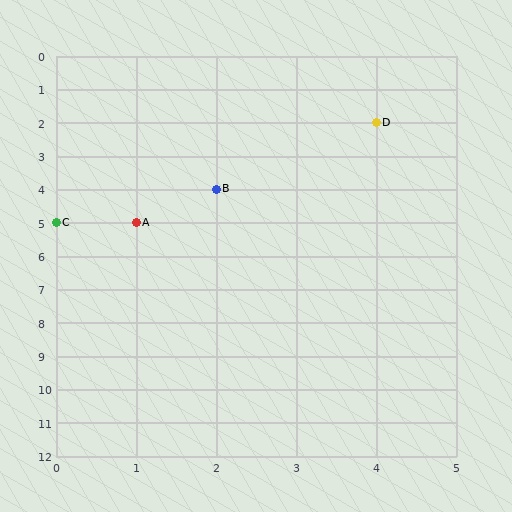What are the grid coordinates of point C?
Point C is at grid coordinates (0, 5).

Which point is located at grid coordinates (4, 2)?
Point D is at (4, 2).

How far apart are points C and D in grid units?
Points C and D are 4 columns and 3 rows apart (about 5.0 grid units diagonally).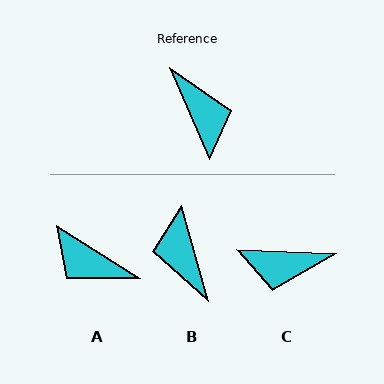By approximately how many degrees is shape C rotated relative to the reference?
Approximately 115 degrees clockwise.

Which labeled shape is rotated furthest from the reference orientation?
B, about 173 degrees away.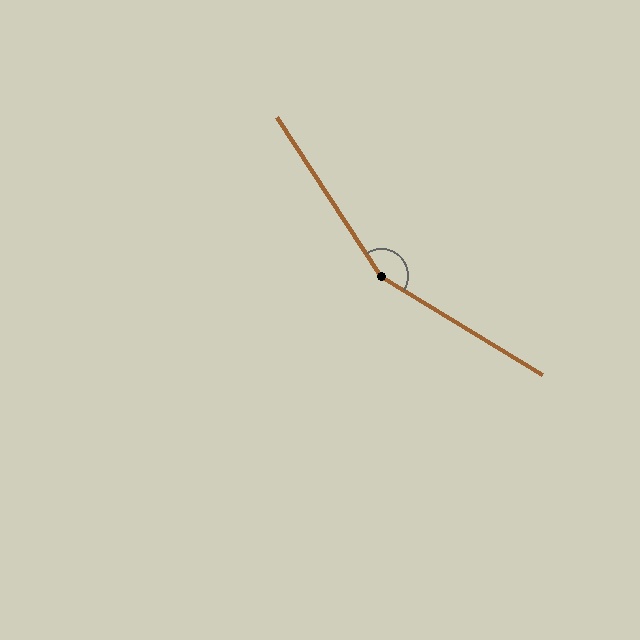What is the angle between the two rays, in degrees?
Approximately 155 degrees.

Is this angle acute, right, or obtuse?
It is obtuse.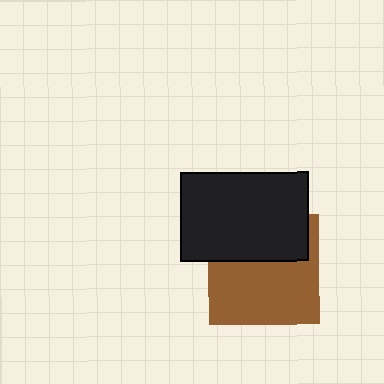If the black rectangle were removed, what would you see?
You would see the complete brown square.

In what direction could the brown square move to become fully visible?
The brown square could move down. That would shift it out from behind the black rectangle entirely.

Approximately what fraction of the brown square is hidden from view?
Roughly 38% of the brown square is hidden behind the black rectangle.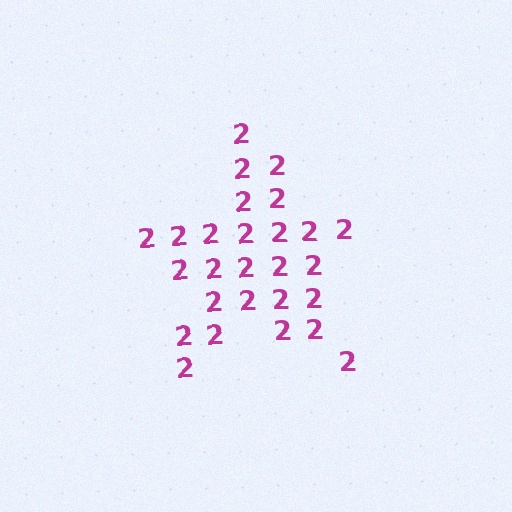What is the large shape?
The large shape is a star.